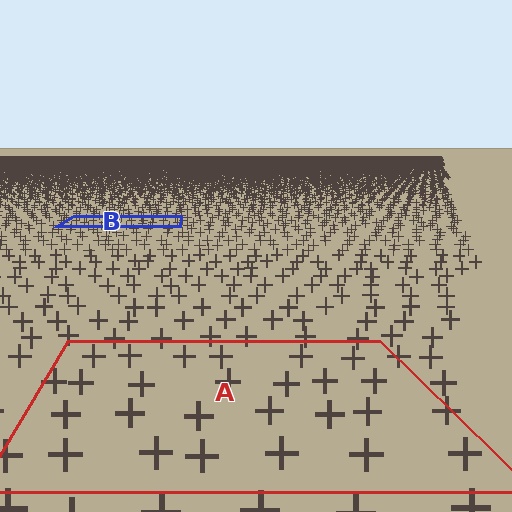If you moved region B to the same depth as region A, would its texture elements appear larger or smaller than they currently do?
They would appear larger. At a closer depth, the same texture elements are projected at a bigger on-screen size.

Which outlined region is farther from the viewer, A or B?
Region B is farther from the viewer — the texture elements inside it appear smaller and more densely packed.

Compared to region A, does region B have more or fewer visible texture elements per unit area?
Region B has more texture elements per unit area — they are packed more densely because it is farther away.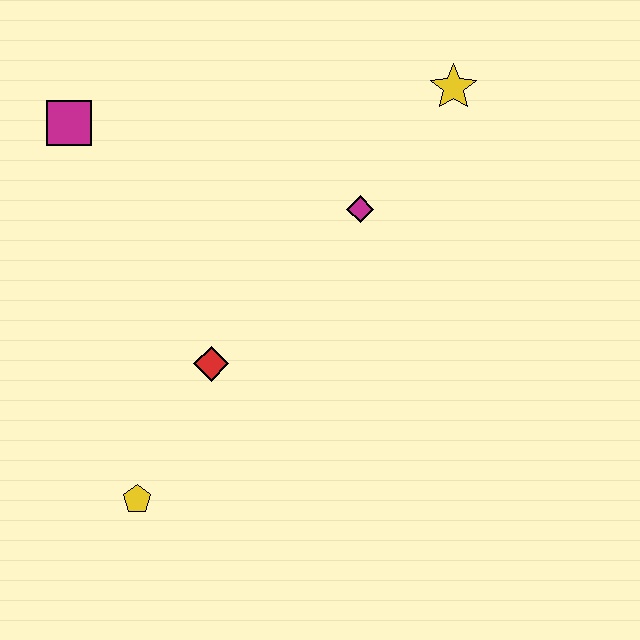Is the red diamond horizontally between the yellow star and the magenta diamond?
No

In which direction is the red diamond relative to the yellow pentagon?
The red diamond is above the yellow pentagon.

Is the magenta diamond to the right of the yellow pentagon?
Yes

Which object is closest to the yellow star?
The magenta diamond is closest to the yellow star.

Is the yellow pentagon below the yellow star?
Yes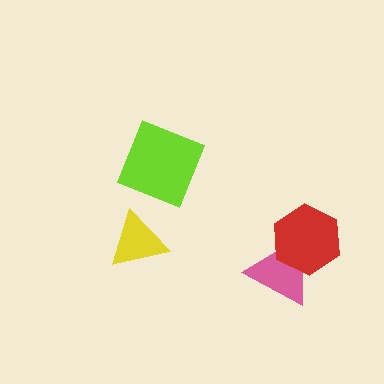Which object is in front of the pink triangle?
The red hexagon is in front of the pink triangle.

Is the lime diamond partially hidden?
No, no other shape covers it.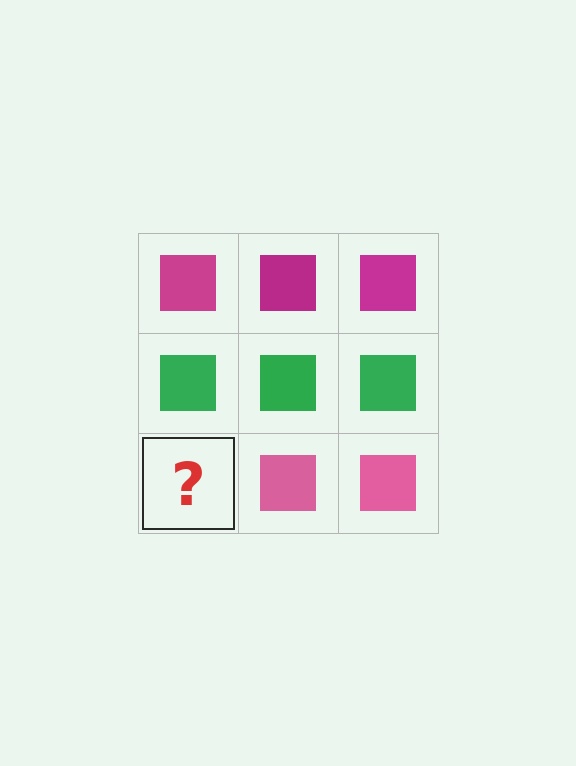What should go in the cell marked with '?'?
The missing cell should contain a pink square.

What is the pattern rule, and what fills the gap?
The rule is that each row has a consistent color. The gap should be filled with a pink square.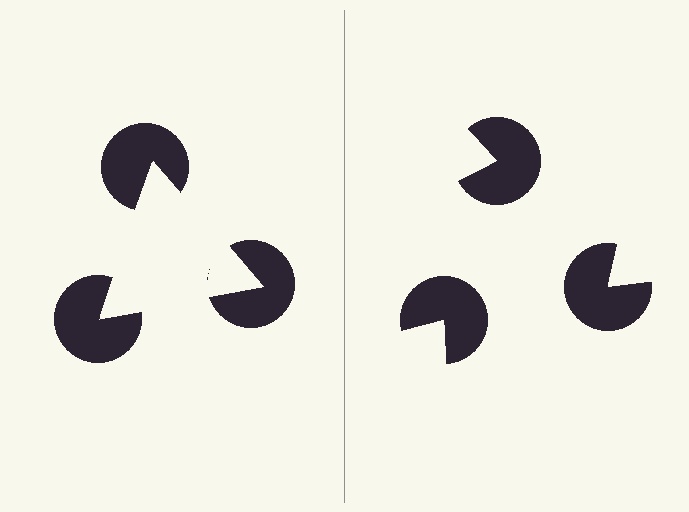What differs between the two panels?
The pac-man discs are positioned identically on both sides; only the wedge orientations differ. On the left they align to a triangle; on the right they are misaligned.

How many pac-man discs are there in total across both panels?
6 — 3 on each side.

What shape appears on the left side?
An illusory triangle.